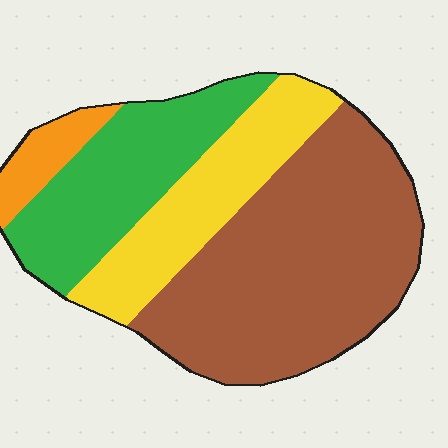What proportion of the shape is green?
Green takes up about one quarter (1/4) of the shape.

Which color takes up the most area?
Brown, at roughly 50%.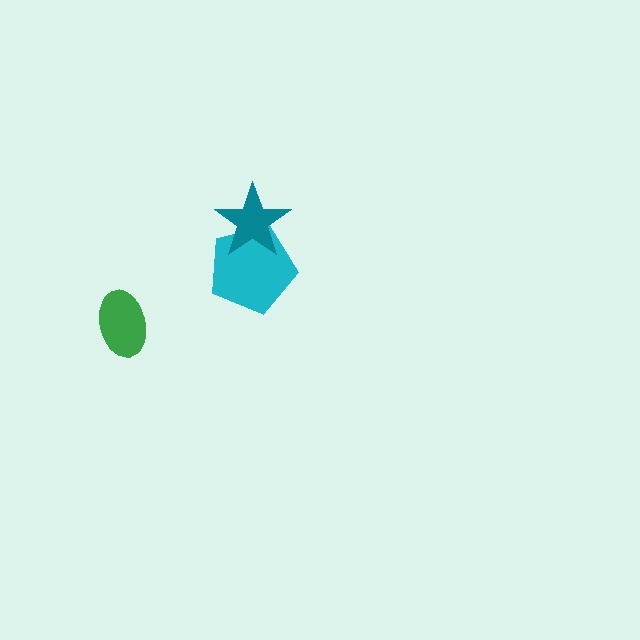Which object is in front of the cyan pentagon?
The teal star is in front of the cyan pentagon.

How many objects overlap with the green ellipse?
0 objects overlap with the green ellipse.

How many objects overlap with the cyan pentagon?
1 object overlaps with the cyan pentagon.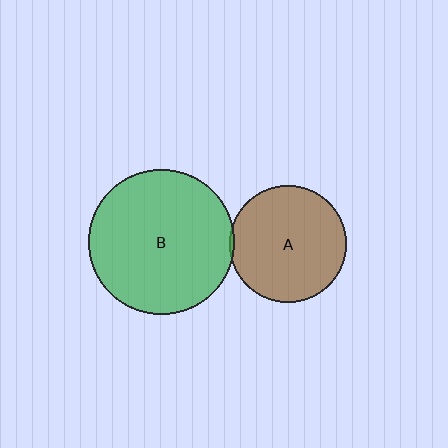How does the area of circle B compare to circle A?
Approximately 1.6 times.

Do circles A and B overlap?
Yes.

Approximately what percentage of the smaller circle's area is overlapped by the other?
Approximately 5%.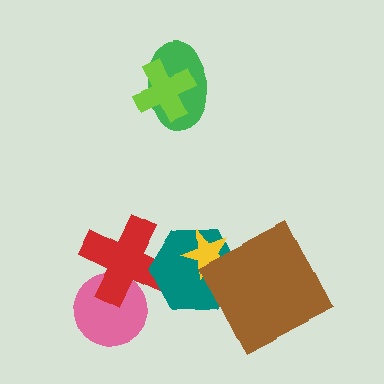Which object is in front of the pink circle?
The red cross is in front of the pink circle.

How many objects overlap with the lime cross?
1 object overlaps with the lime cross.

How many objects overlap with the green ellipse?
1 object overlaps with the green ellipse.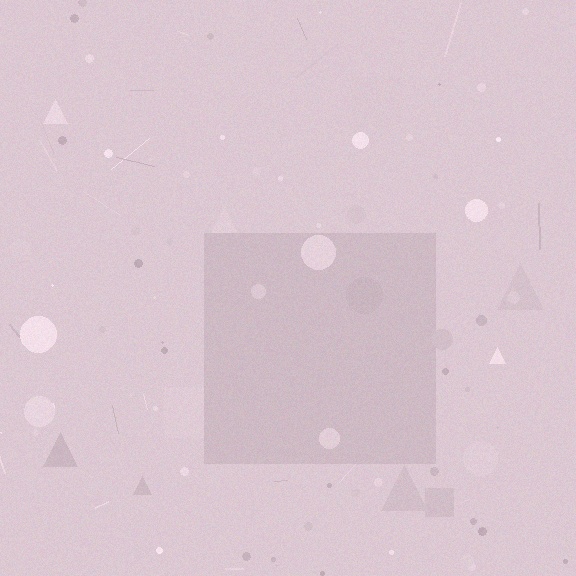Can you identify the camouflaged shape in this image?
The camouflaged shape is a square.